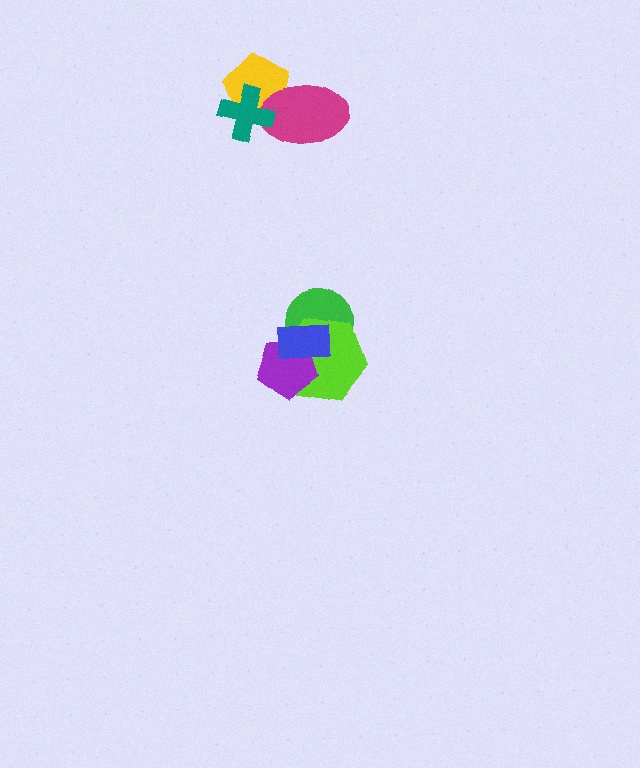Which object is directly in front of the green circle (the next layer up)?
The lime hexagon is directly in front of the green circle.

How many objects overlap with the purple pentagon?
3 objects overlap with the purple pentagon.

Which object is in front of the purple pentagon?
The blue rectangle is in front of the purple pentagon.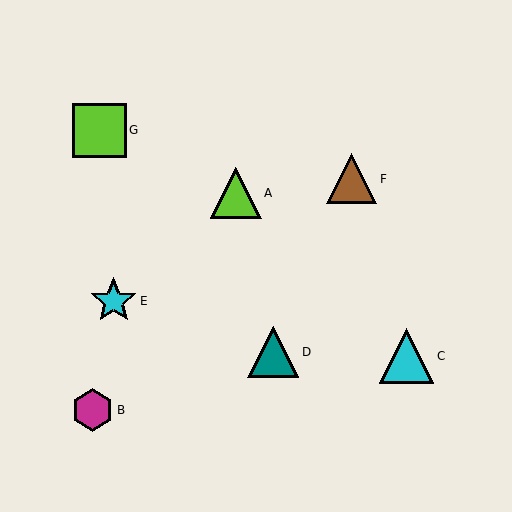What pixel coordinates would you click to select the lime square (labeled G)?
Click at (99, 130) to select the lime square G.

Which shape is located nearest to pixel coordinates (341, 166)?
The brown triangle (labeled F) at (351, 179) is nearest to that location.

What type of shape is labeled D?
Shape D is a teal triangle.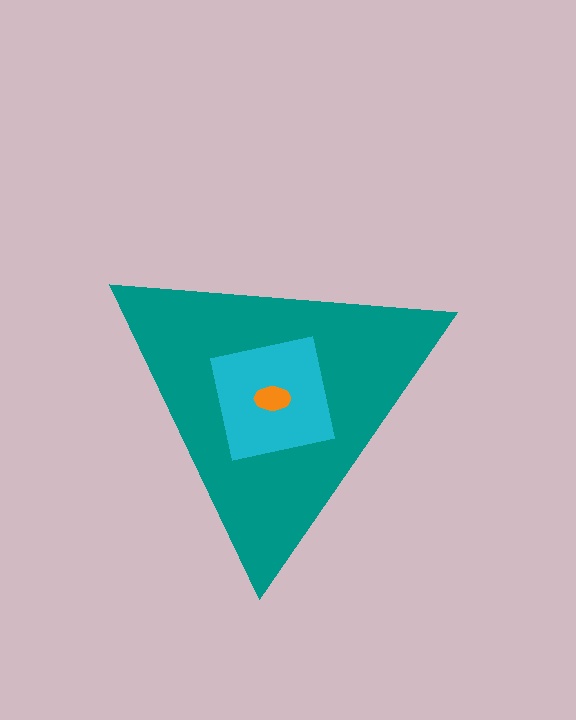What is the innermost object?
The orange ellipse.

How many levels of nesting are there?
3.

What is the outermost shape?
The teal triangle.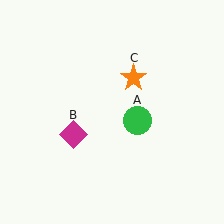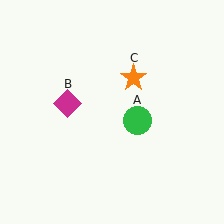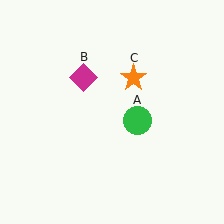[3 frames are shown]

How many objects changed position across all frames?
1 object changed position: magenta diamond (object B).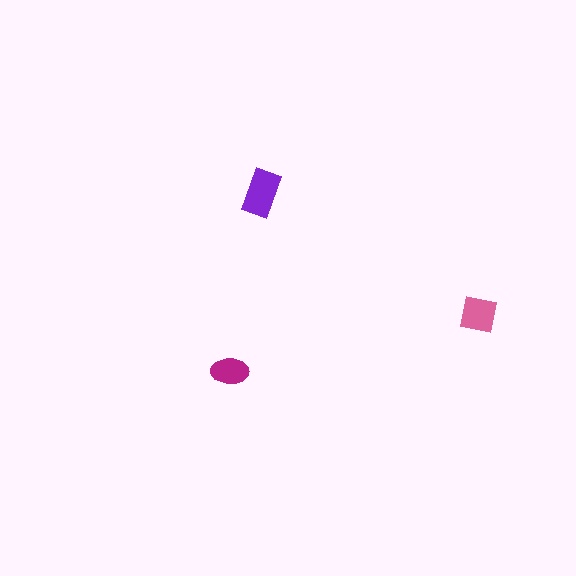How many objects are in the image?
There are 3 objects in the image.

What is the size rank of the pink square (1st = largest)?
2nd.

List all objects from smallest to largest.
The magenta ellipse, the pink square, the purple rectangle.